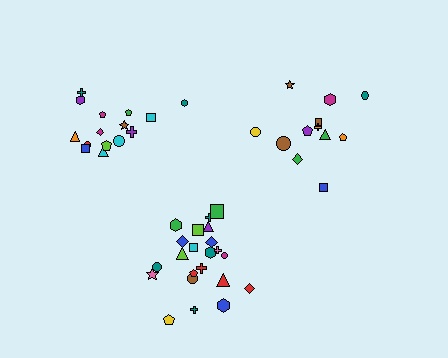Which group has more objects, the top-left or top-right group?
The top-left group.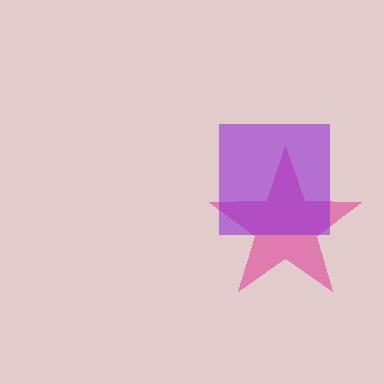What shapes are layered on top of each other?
The layered shapes are: a pink star, a purple square.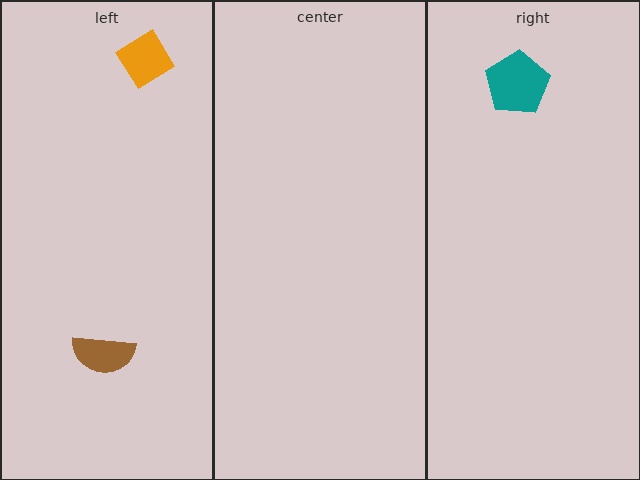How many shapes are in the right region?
1.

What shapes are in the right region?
The teal pentagon.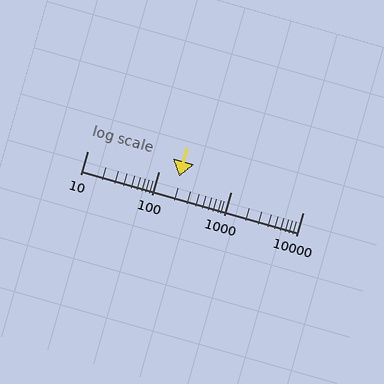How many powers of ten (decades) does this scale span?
The scale spans 3 decades, from 10 to 10000.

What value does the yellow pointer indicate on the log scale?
The pointer indicates approximately 190.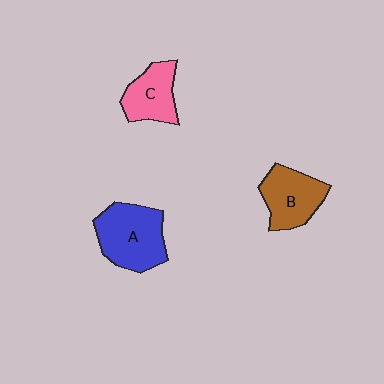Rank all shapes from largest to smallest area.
From largest to smallest: A (blue), B (brown), C (pink).